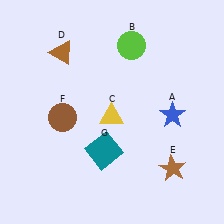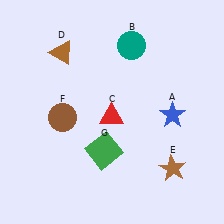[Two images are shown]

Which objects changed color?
B changed from lime to teal. C changed from yellow to red. G changed from teal to green.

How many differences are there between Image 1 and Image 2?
There are 3 differences between the two images.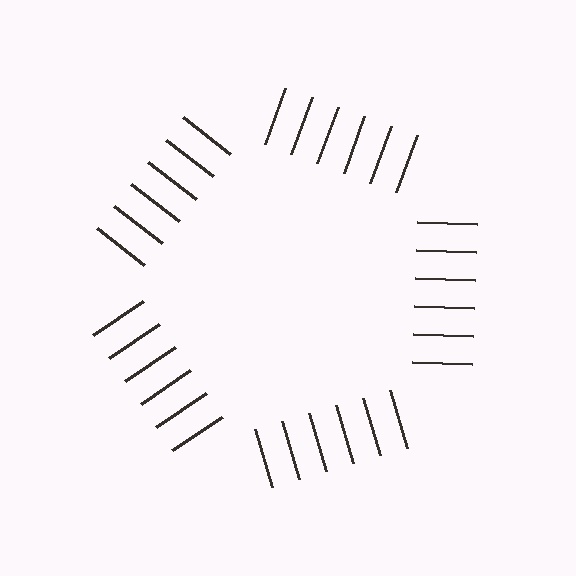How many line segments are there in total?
30 — 6 along each of the 5 edges.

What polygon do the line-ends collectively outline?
An illusory pentagon — the line segments terminate on its edges but no continuous stroke is drawn.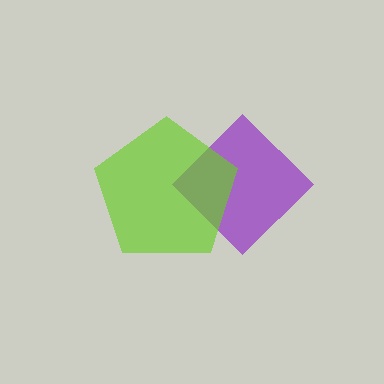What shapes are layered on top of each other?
The layered shapes are: a purple diamond, a lime pentagon.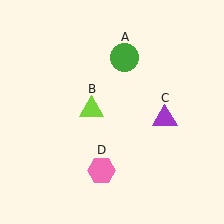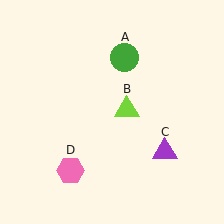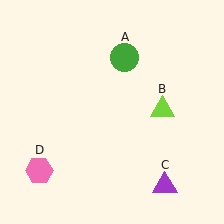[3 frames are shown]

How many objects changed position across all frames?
3 objects changed position: lime triangle (object B), purple triangle (object C), pink hexagon (object D).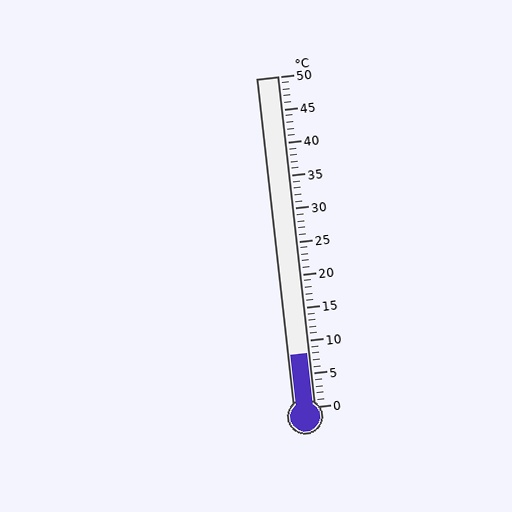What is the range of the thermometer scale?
The thermometer scale ranges from 0°C to 50°C.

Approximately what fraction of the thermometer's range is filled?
The thermometer is filled to approximately 15% of its range.